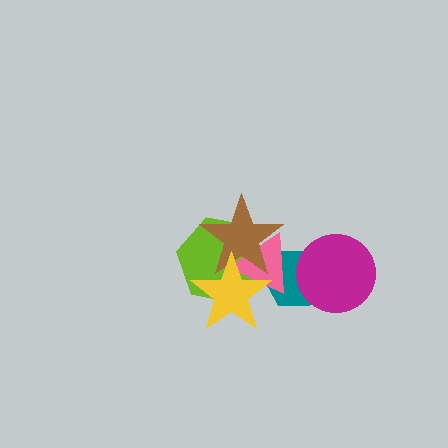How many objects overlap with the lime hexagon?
3 objects overlap with the lime hexagon.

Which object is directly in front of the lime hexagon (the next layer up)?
The pink triangle is directly in front of the lime hexagon.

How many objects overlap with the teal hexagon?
4 objects overlap with the teal hexagon.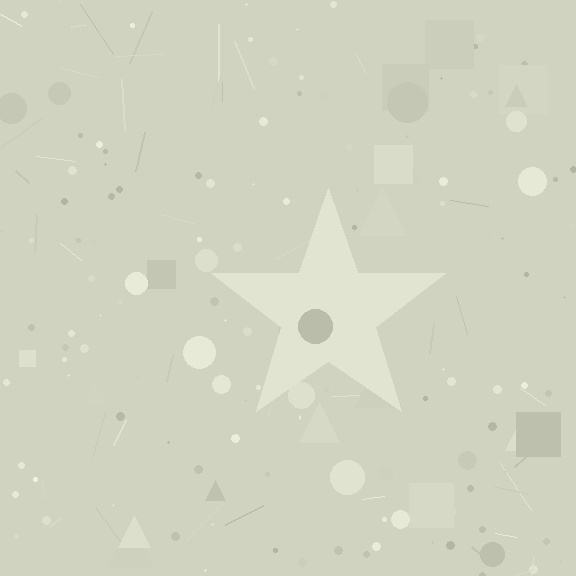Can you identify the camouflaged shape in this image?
The camouflaged shape is a star.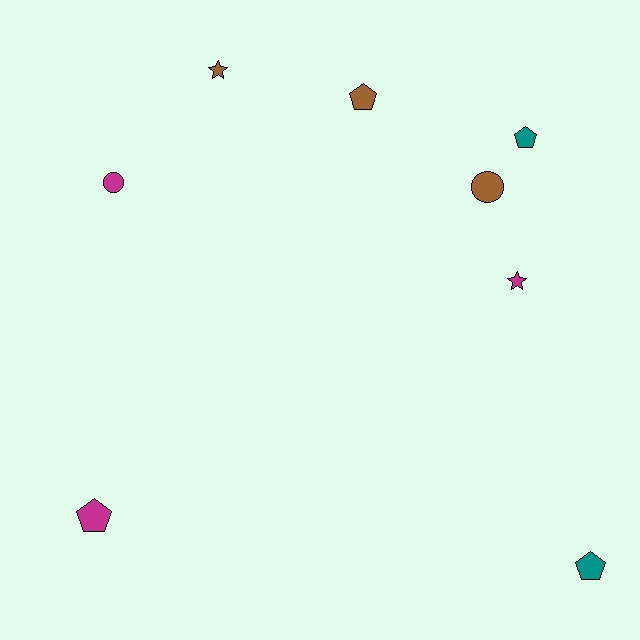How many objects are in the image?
There are 8 objects.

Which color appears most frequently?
Brown, with 3 objects.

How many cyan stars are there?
There are no cyan stars.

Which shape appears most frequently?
Pentagon, with 4 objects.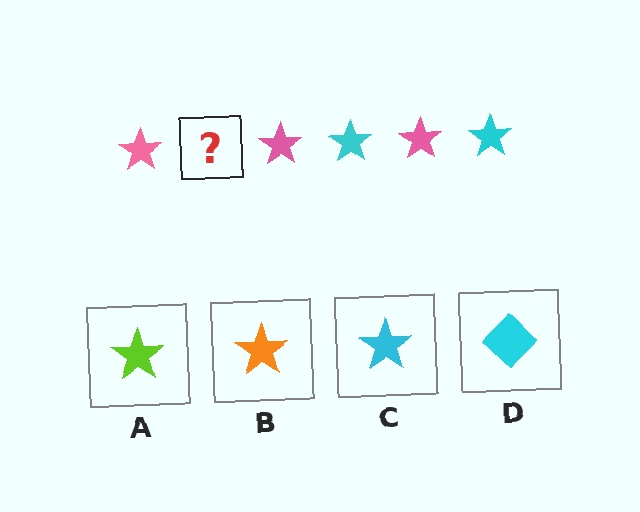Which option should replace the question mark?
Option C.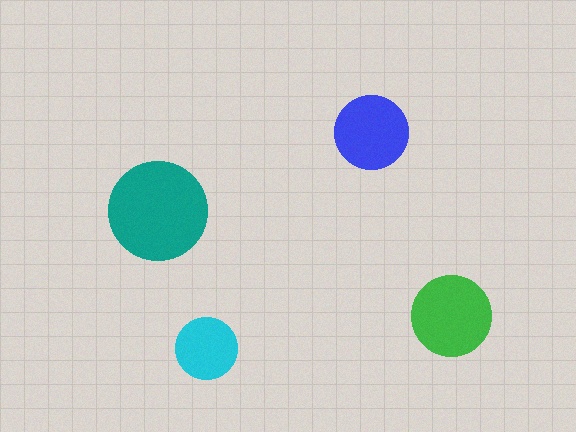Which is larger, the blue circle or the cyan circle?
The blue one.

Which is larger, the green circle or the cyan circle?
The green one.